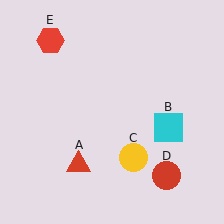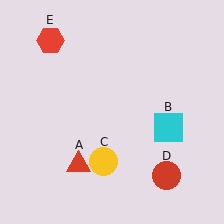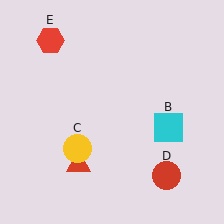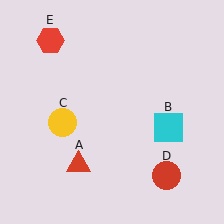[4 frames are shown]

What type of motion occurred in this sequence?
The yellow circle (object C) rotated clockwise around the center of the scene.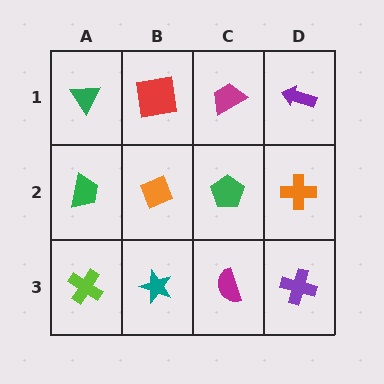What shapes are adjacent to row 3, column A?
A green trapezoid (row 2, column A), a teal star (row 3, column B).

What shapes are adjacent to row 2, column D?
A purple arrow (row 1, column D), a purple cross (row 3, column D), a green pentagon (row 2, column C).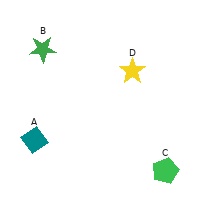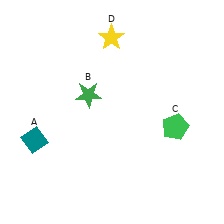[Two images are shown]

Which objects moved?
The objects that moved are: the green star (B), the green pentagon (C), the yellow star (D).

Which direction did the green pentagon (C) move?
The green pentagon (C) moved up.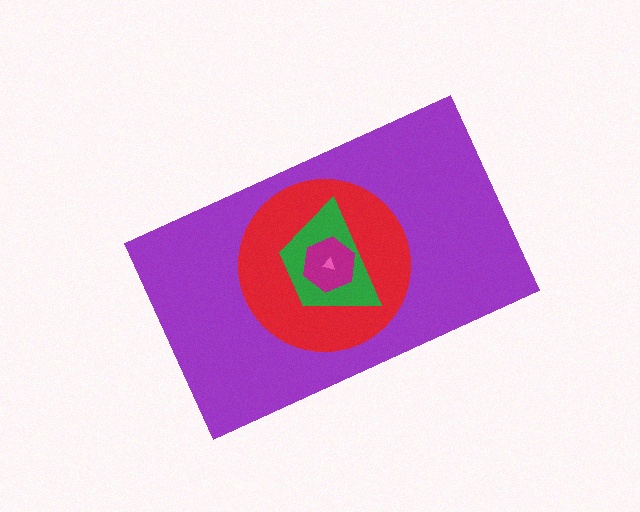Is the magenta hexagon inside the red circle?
Yes.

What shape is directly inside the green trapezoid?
The magenta hexagon.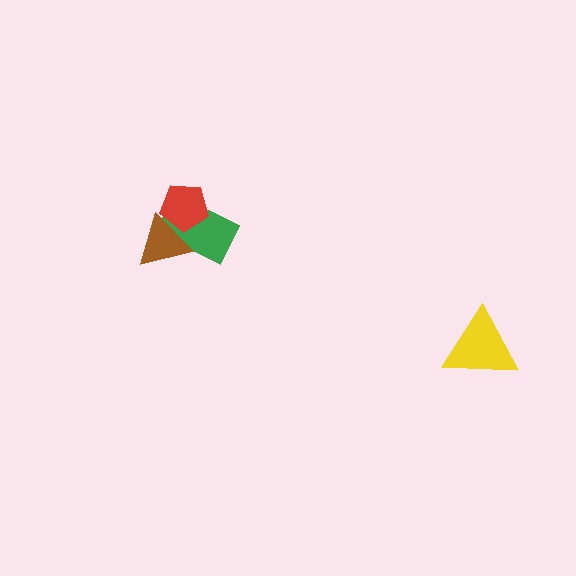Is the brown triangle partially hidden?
Yes, it is partially covered by another shape.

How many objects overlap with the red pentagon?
2 objects overlap with the red pentagon.